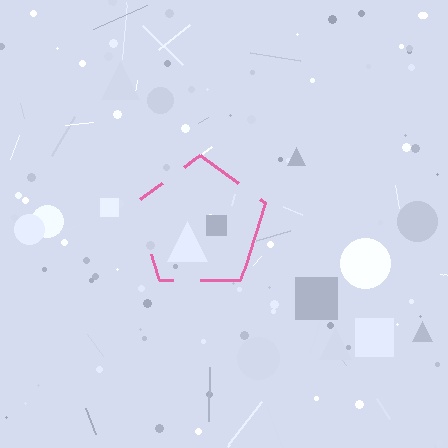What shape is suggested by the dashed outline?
The dashed outline suggests a pentagon.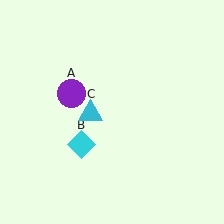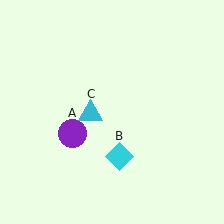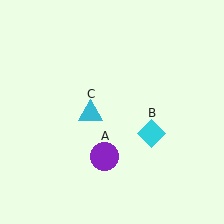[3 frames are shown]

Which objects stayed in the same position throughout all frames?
Cyan triangle (object C) remained stationary.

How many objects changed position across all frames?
2 objects changed position: purple circle (object A), cyan diamond (object B).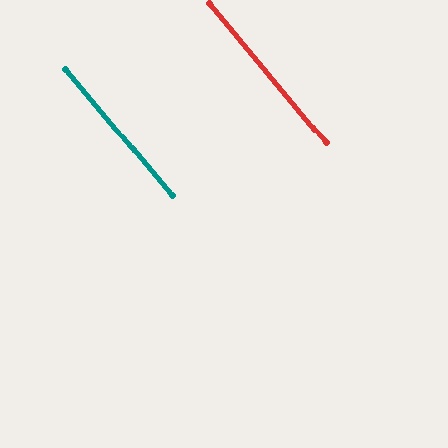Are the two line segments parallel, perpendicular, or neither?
Parallel — their directions differ by only 0.1°.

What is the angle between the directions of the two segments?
Approximately 0 degrees.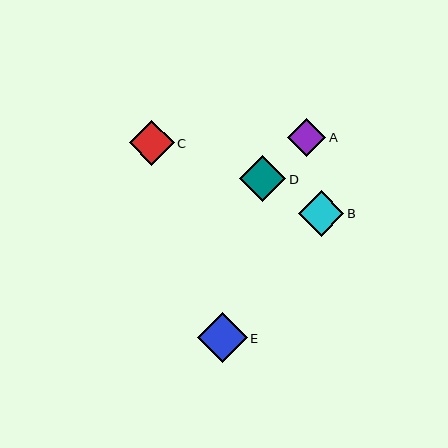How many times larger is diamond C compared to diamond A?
Diamond C is approximately 1.2 times the size of diamond A.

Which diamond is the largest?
Diamond E is the largest with a size of approximately 50 pixels.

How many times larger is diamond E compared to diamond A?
Diamond E is approximately 1.3 times the size of diamond A.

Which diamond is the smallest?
Diamond A is the smallest with a size of approximately 38 pixels.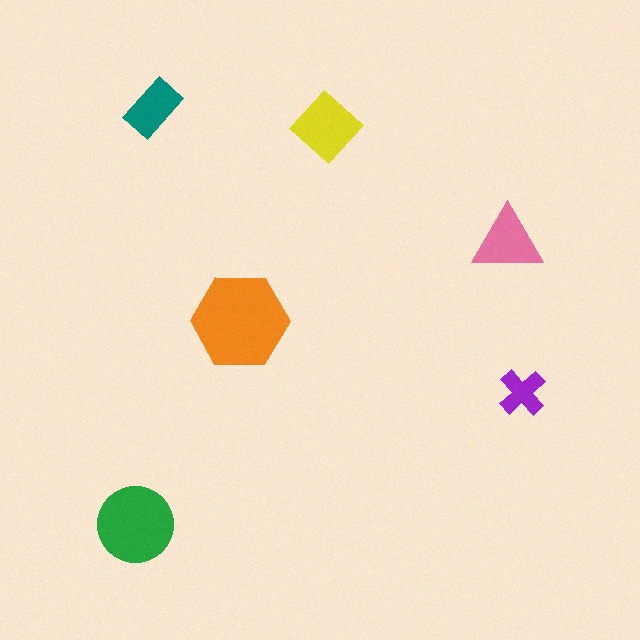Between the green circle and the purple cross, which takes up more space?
The green circle.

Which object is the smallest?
The purple cross.